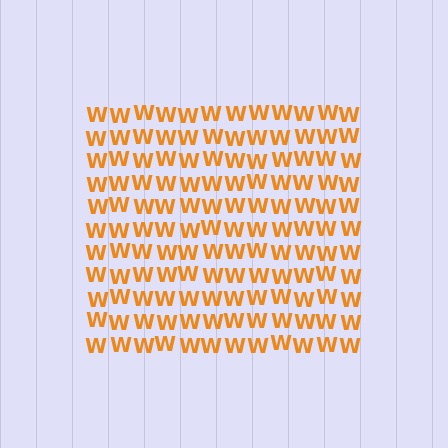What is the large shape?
The large shape is a square.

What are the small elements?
The small elements are letter W's.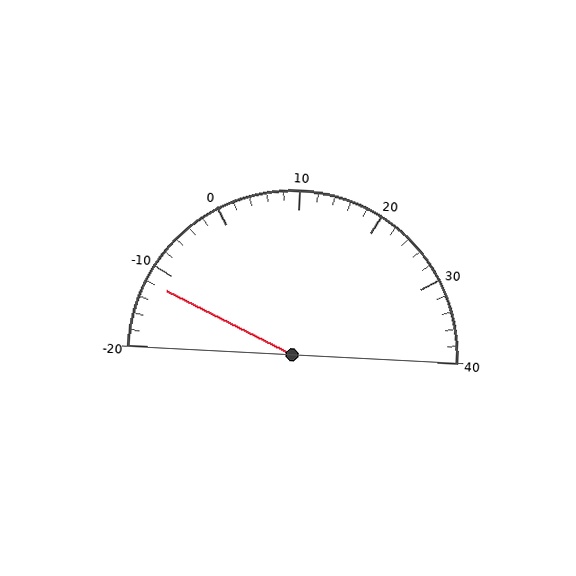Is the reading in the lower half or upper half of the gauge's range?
The reading is in the lower half of the range (-20 to 40).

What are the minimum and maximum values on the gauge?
The gauge ranges from -20 to 40.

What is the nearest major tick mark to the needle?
The nearest major tick mark is -10.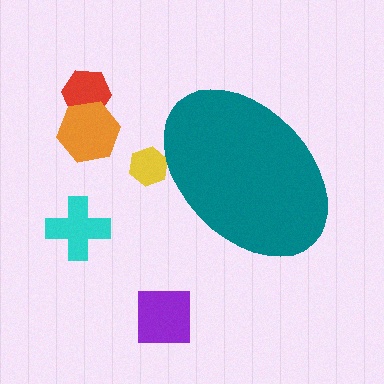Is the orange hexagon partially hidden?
No, the orange hexagon is fully visible.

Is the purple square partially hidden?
No, the purple square is fully visible.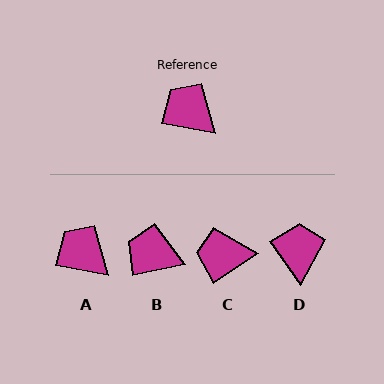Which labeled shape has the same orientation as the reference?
A.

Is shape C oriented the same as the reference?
No, it is off by about 44 degrees.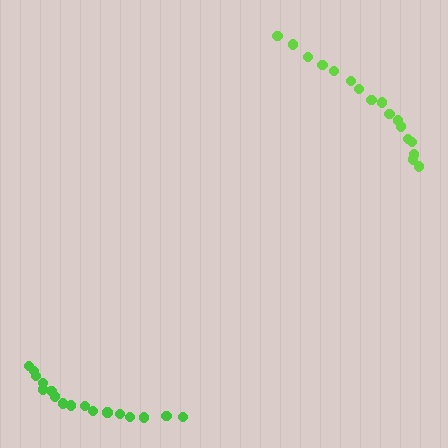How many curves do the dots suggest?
There are 2 distinct paths.